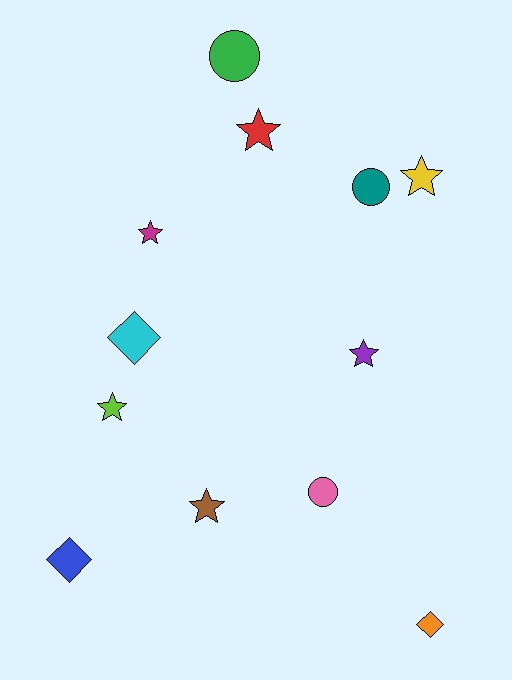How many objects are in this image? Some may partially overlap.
There are 12 objects.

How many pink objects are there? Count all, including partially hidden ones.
There is 1 pink object.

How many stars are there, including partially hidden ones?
There are 6 stars.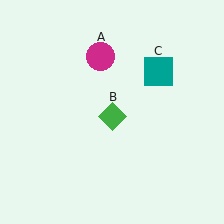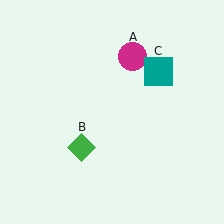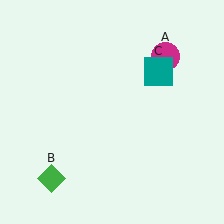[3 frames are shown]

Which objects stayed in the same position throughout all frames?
Teal square (object C) remained stationary.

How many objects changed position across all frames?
2 objects changed position: magenta circle (object A), green diamond (object B).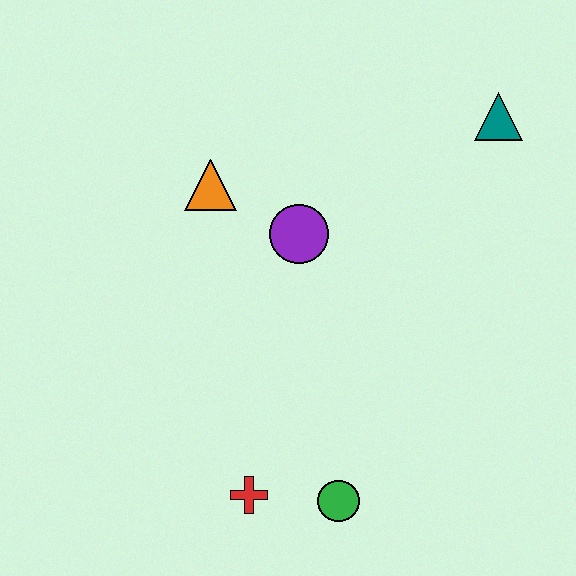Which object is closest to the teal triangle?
The purple circle is closest to the teal triangle.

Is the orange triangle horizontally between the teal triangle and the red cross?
No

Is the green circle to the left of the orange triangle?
No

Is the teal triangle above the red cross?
Yes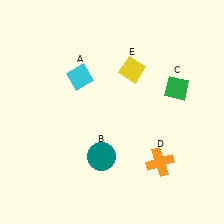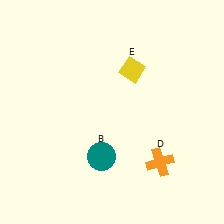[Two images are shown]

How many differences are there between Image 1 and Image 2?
There are 2 differences between the two images.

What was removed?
The green diamond (C), the cyan diamond (A) were removed in Image 2.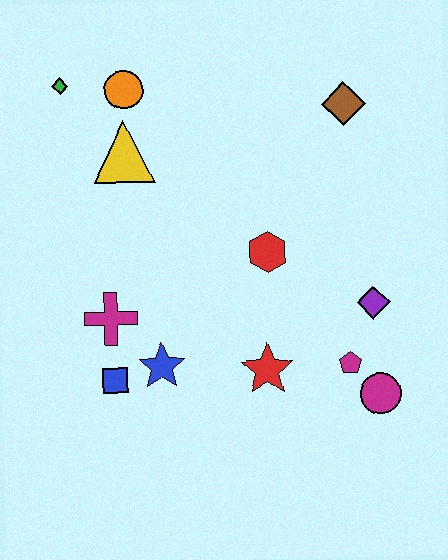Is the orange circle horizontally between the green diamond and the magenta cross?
No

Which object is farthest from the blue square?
The brown diamond is farthest from the blue square.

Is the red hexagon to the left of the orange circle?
No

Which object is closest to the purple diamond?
The magenta pentagon is closest to the purple diamond.